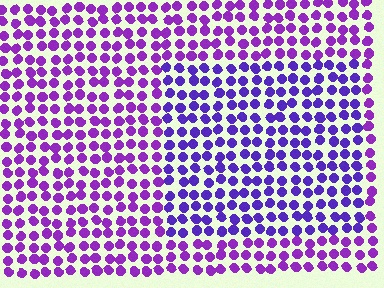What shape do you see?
I see a rectangle.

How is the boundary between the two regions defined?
The boundary is defined purely by a slight shift in hue (about 26 degrees). Spacing, size, and orientation are identical on both sides.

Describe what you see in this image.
The image is filled with small purple elements in a uniform arrangement. A rectangle-shaped region is visible where the elements are tinted to a slightly different hue, forming a subtle color boundary.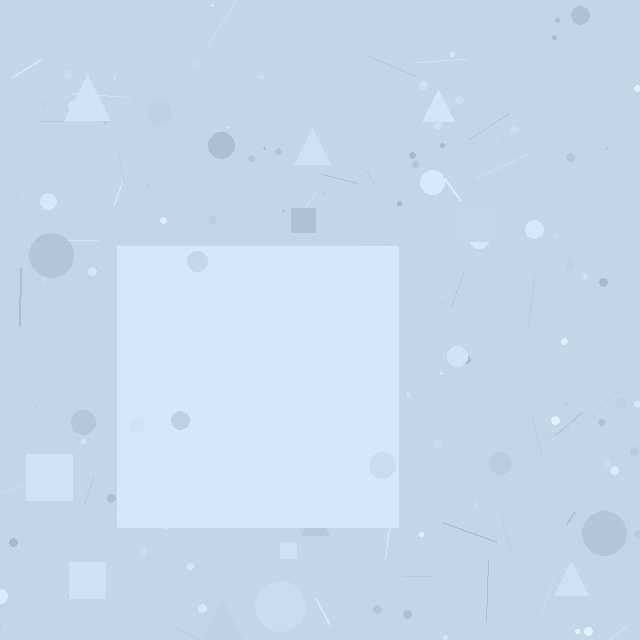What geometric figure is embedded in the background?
A square is embedded in the background.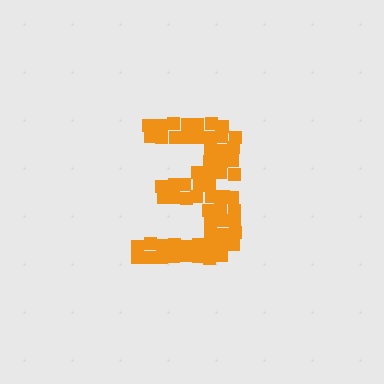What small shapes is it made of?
It is made of small squares.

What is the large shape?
The large shape is the digit 3.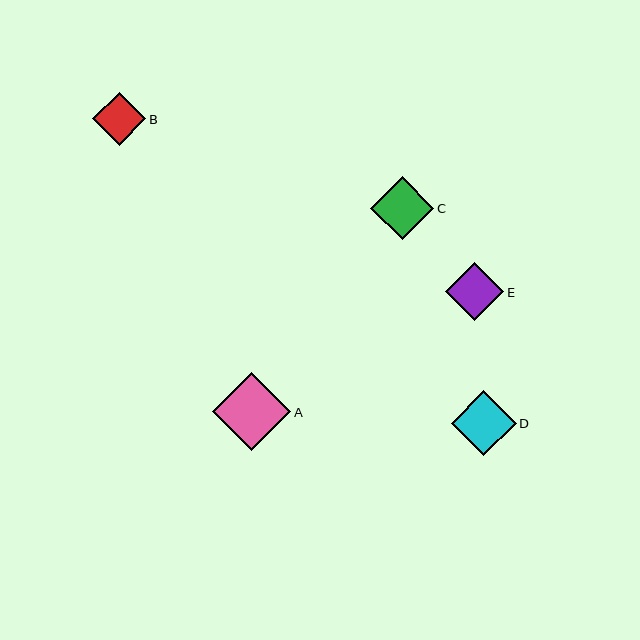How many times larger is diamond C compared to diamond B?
Diamond C is approximately 1.2 times the size of diamond B.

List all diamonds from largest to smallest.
From largest to smallest: A, D, C, E, B.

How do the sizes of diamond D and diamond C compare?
Diamond D and diamond C are approximately the same size.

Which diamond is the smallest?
Diamond B is the smallest with a size of approximately 53 pixels.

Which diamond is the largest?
Diamond A is the largest with a size of approximately 78 pixels.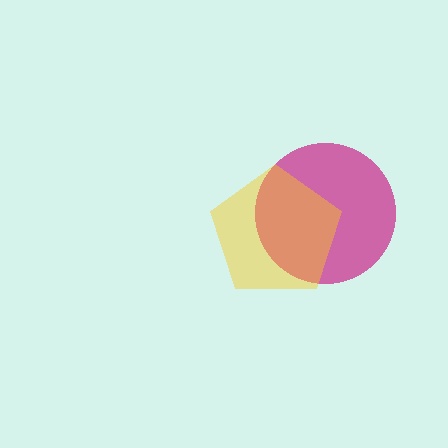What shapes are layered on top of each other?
The layered shapes are: a magenta circle, a yellow pentagon.